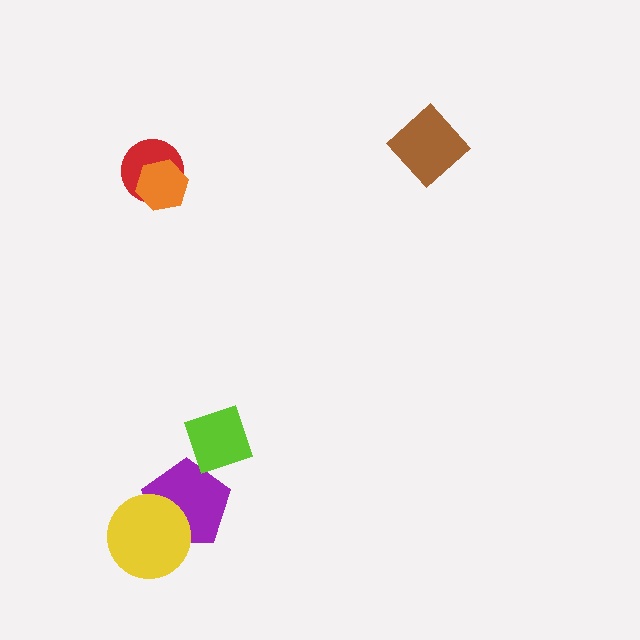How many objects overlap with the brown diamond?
0 objects overlap with the brown diamond.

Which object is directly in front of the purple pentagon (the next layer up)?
The yellow circle is directly in front of the purple pentagon.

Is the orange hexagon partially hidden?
No, no other shape covers it.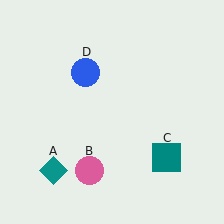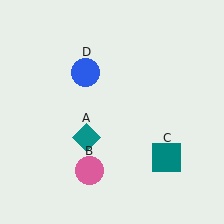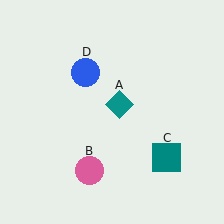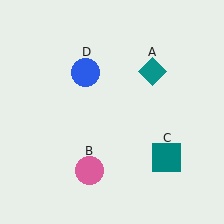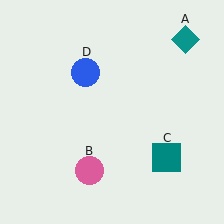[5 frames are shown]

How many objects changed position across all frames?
1 object changed position: teal diamond (object A).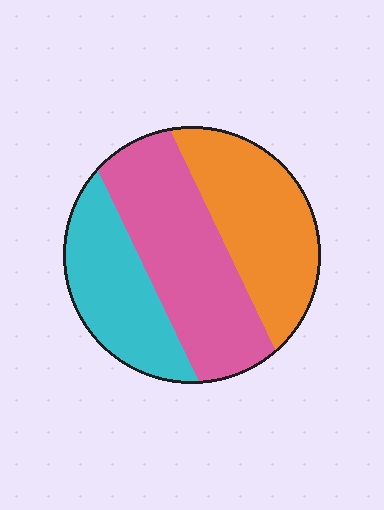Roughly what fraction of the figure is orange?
Orange takes up about one third (1/3) of the figure.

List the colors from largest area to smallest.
From largest to smallest: pink, orange, cyan.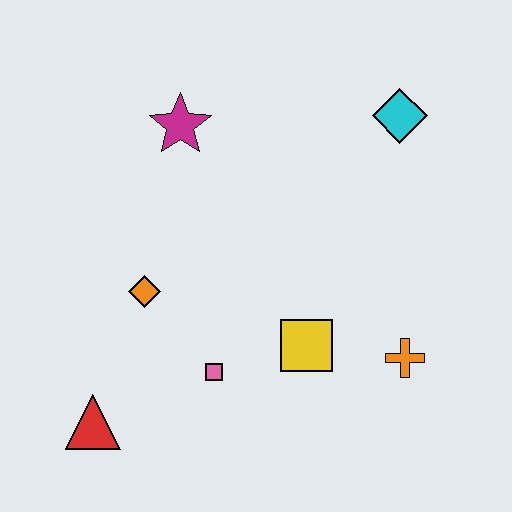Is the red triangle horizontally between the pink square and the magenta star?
No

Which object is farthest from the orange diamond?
The cyan diamond is farthest from the orange diamond.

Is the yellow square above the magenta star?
No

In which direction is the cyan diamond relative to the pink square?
The cyan diamond is above the pink square.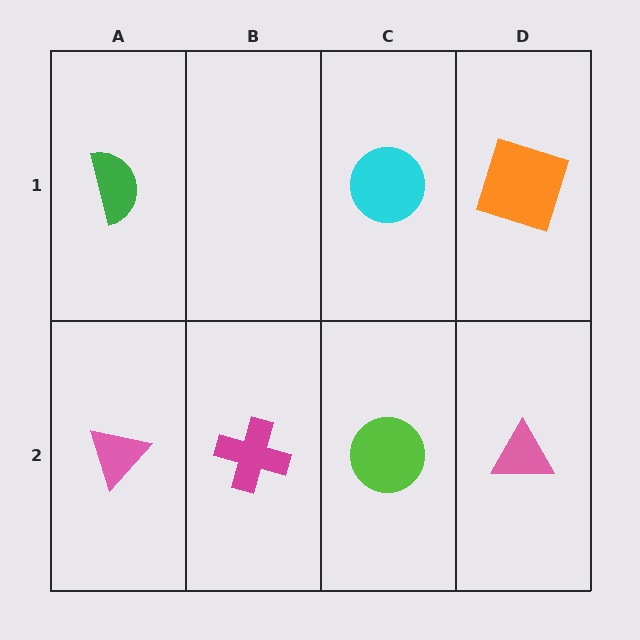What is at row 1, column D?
An orange square.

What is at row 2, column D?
A pink triangle.